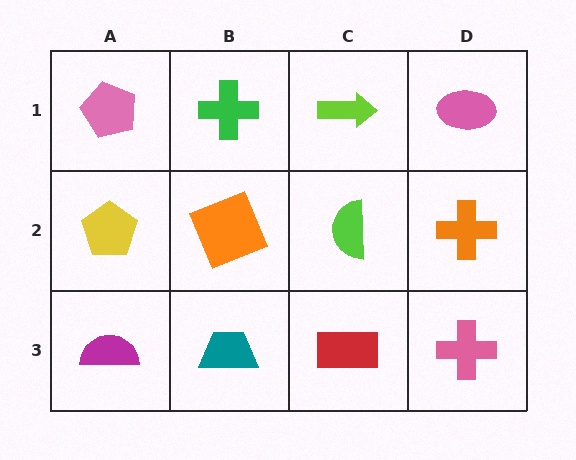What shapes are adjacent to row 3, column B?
An orange square (row 2, column B), a magenta semicircle (row 3, column A), a red rectangle (row 3, column C).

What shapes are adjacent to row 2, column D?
A pink ellipse (row 1, column D), a pink cross (row 3, column D), a lime semicircle (row 2, column C).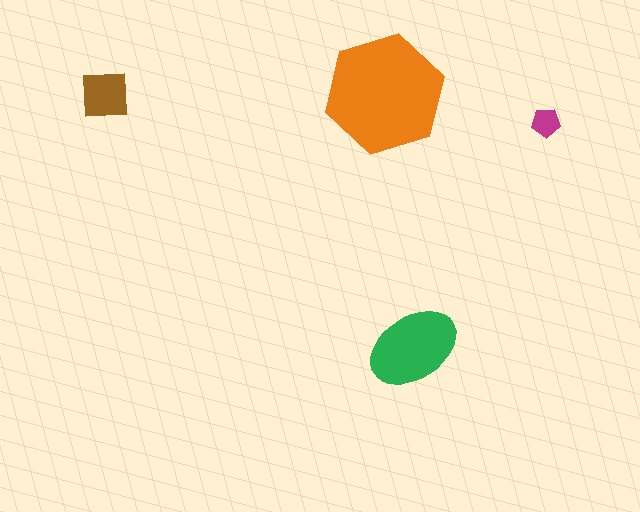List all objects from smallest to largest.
The magenta pentagon, the brown square, the green ellipse, the orange hexagon.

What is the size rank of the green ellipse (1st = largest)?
2nd.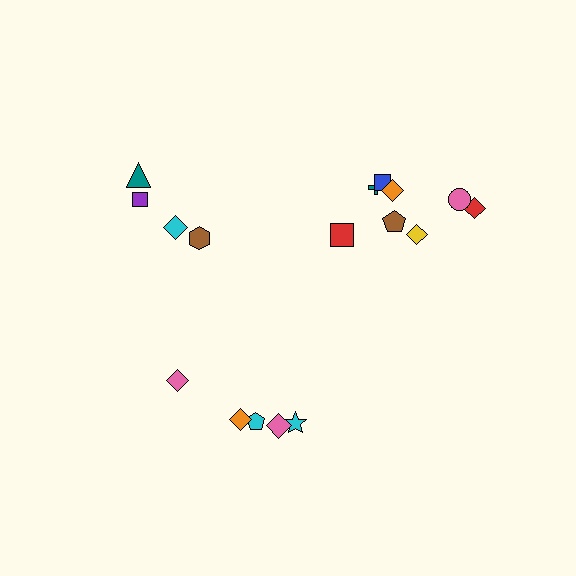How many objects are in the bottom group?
There are 5 objects.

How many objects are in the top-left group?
There are 4 objects.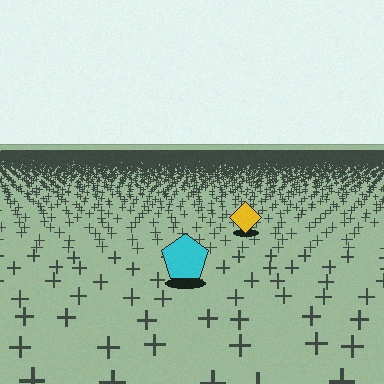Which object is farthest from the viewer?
The yellow diamond is farthest from the viewer. It appears smaller and the ground texture around it is denser.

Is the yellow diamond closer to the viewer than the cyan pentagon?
No. The cyan pentagon is closer — you can tell from the texture gradient: the ground texture is coarser near it.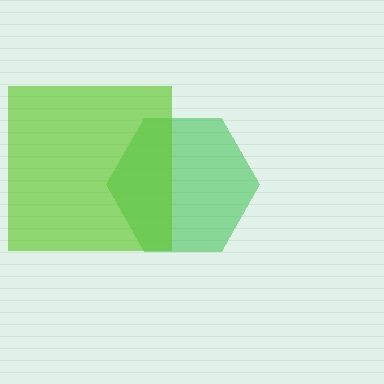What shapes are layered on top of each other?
The layered shapes are: a green hexagon, a lime square.